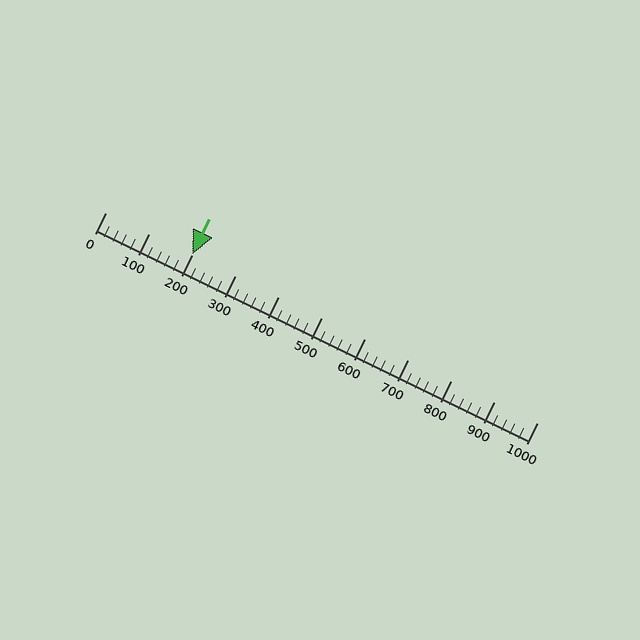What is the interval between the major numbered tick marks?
The major tick marks are spaced 100 units apart.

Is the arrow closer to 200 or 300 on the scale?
The arrow is closer to 200.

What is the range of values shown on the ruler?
The ruler shows values from 0 to 1000.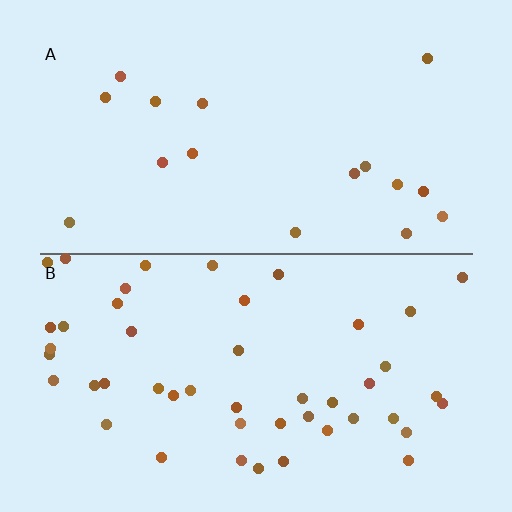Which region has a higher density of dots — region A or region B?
B (the bottom).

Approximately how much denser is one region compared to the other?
Approximately 2.8× — region B over region A.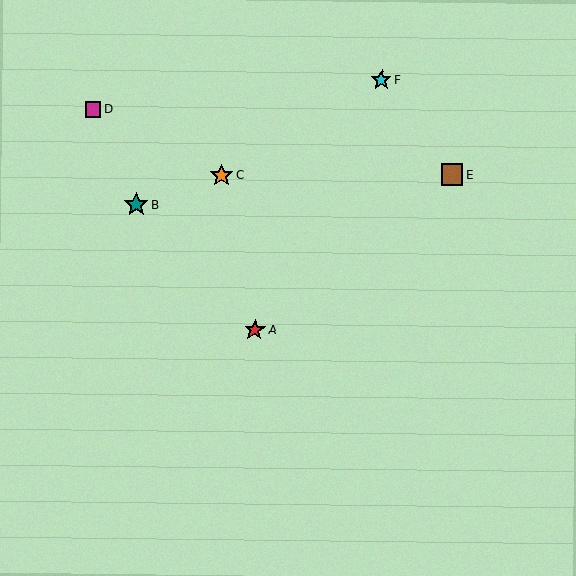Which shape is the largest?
The teal star (labeled B) is the largest.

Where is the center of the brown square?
The center of the brown square is at (452, 174).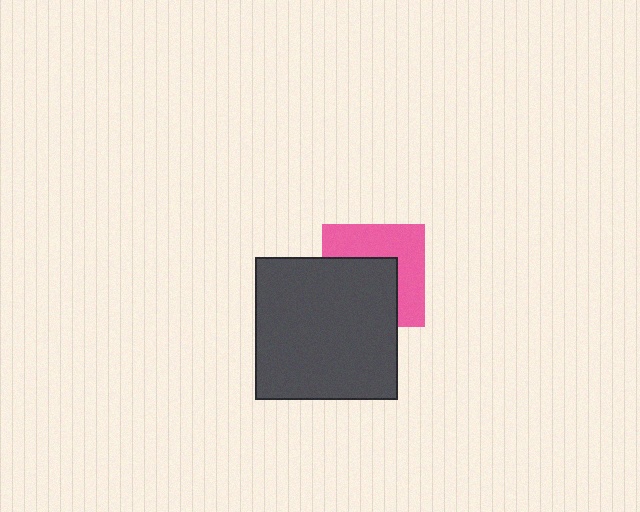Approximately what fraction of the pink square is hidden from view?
Roughly 49% of the pink square is hidden behind the dark gray square.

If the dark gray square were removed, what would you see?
You would see the complete pink square.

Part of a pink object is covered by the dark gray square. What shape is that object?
It is a square.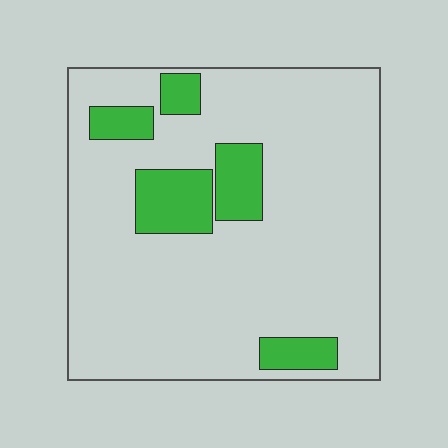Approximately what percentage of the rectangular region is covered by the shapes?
Approximately 15%.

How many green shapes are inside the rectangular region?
5.